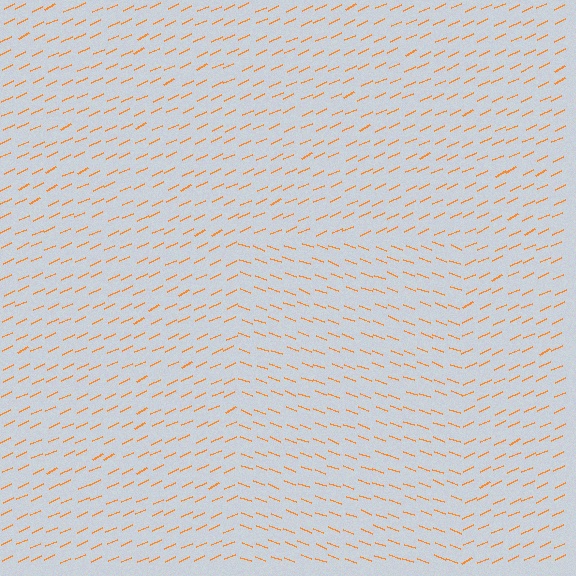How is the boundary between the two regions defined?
The boundary is defined purely by a change in line orientation (approximately 45 degrees difference). All lines are the same color and thickness.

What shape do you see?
I see a rectangle.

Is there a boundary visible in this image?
Yes, there is a texture boundary formed by a change in line orientation.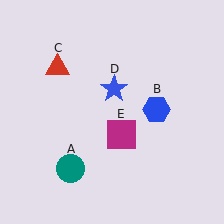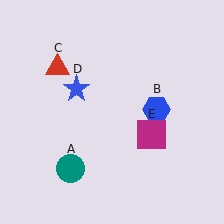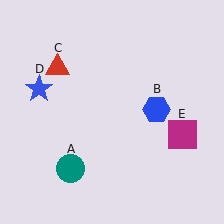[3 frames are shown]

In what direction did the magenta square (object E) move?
The magenta square (object E) moved right.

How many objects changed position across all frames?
2 objects changed position: blue star (object D), magenta square (object E).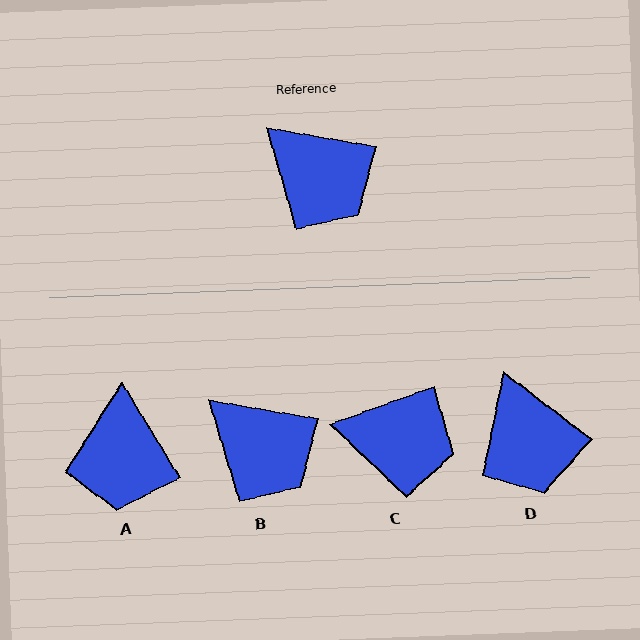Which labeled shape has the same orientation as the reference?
B.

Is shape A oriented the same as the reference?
No, it is off by about 49 degrees.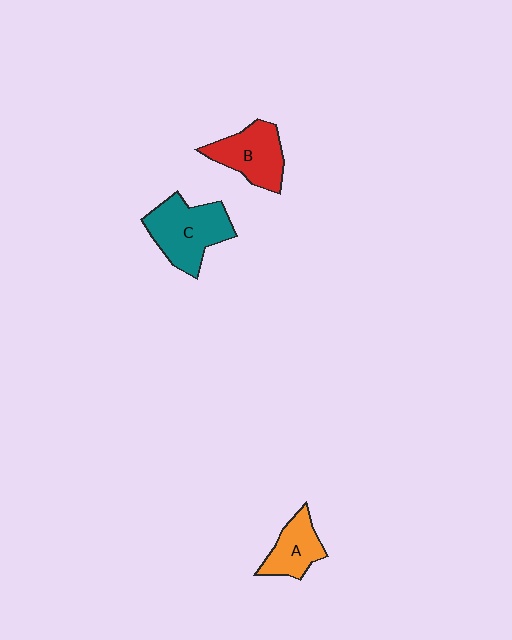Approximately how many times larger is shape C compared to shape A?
Approximately 1.7 times.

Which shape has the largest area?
Shape C (teal).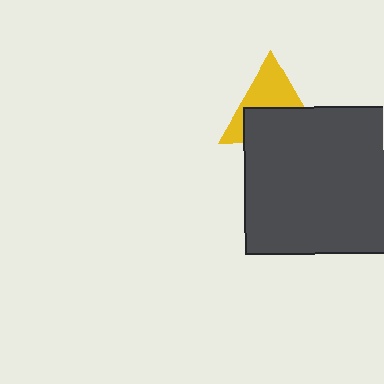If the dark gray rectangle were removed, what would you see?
You would see the complete yellow triangle.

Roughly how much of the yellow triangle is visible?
About half of it is visible (roughly 48%).